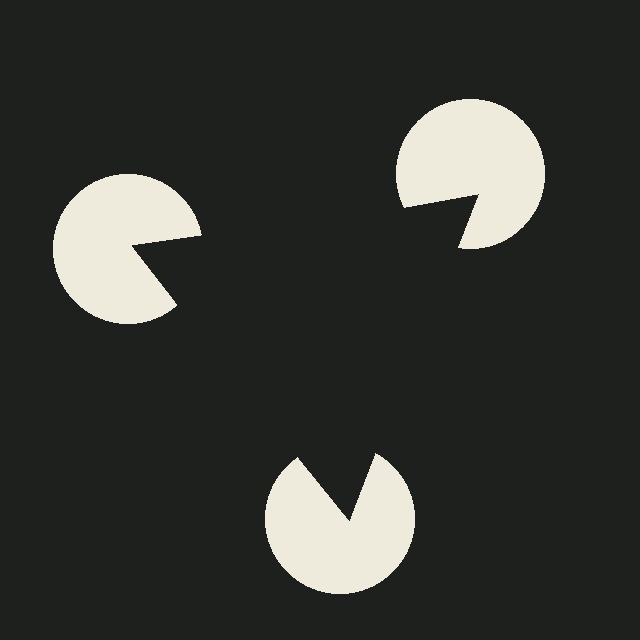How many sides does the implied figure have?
3 sides.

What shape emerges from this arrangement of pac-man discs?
An illusory triangle — its edges are inferred from the aligned wedge cuts in the pac-man discs, not physically drawn.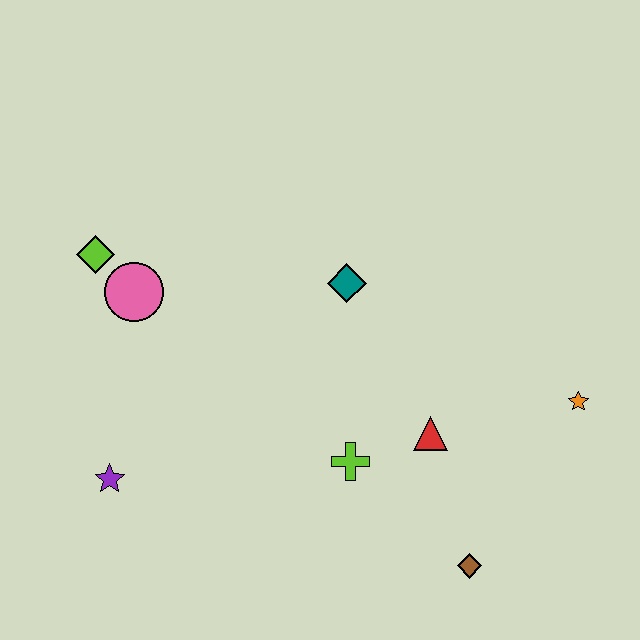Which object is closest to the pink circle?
The lime diamond is closest to the pink circle.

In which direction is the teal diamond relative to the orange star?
The teal diamond is to the left of the orange star.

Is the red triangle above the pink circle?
No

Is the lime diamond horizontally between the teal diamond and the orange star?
No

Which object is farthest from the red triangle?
The lime diamond is farthest from the red triangle.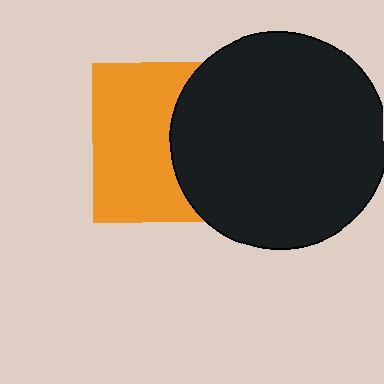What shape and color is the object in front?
The object in front is a black circle.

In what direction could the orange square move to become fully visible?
The orange square could move left. That would shift it out from behind the black circle entirely.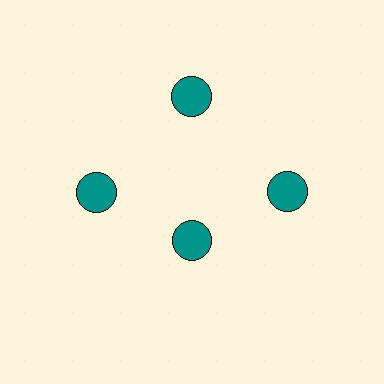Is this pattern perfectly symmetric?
No. The 4 teal circles are arranged in a ring, but one element near the 6 o'clock position is pulled inward toward the center, breaking the 4-fold rotational symmetry.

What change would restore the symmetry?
The symmetry would be restored by moving it outward, back onto the ring so that all 4 circles sit at equal angles and equal distance from the center.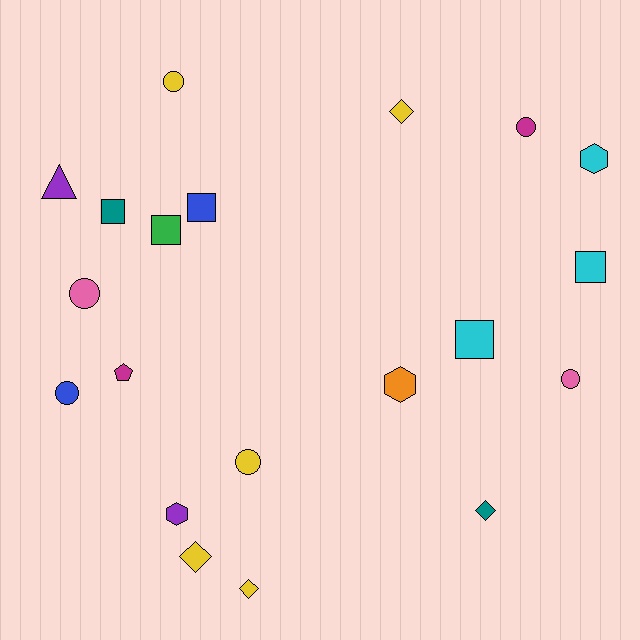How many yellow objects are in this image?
There are 5 yellow objects.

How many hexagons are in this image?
There are 3 hexagons.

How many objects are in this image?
There are 20 objects.